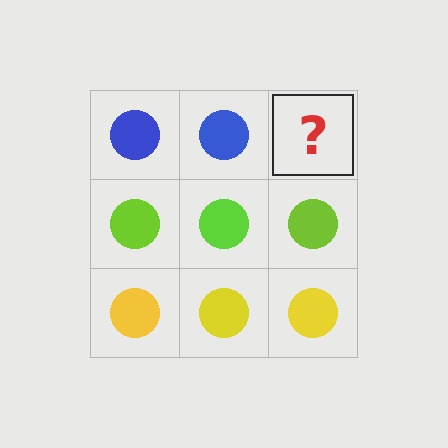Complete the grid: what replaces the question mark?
The question mark should be replaced with a blue circle.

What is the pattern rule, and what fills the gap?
The rule is that each row has a consistent color. The gap should be filled with a blue circle.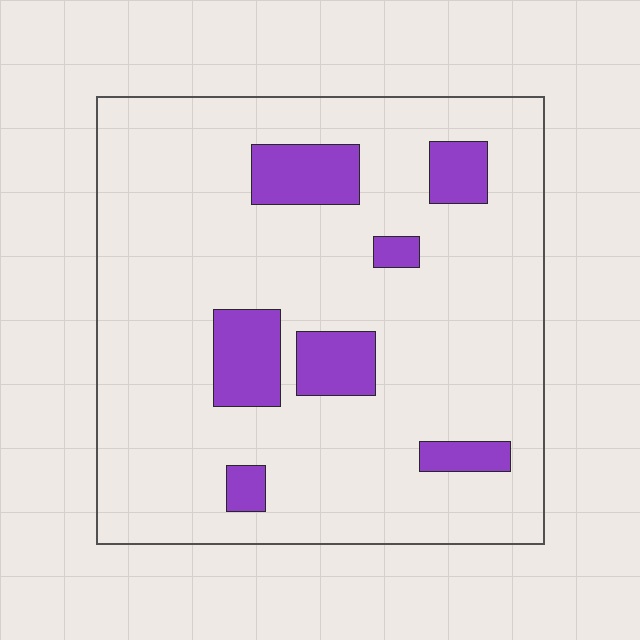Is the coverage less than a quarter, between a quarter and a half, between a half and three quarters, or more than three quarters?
Less than a quarter.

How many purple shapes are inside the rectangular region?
7.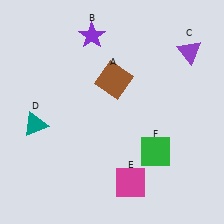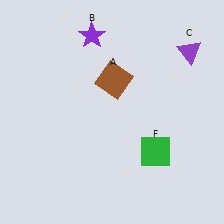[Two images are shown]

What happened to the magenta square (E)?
The magenta square (E) was removed in Image 2. It was in the bottom-right area of Image 1.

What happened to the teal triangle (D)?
The teal triangle (D) was removed in Image 2. It was in the bottom-left area of Image 1.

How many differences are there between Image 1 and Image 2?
There are 2 differences between the two images.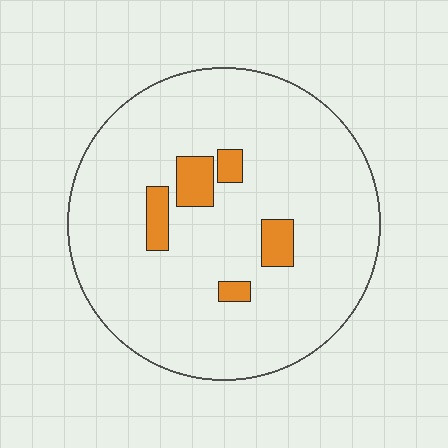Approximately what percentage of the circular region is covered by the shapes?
Approximately 10%.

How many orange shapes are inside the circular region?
5.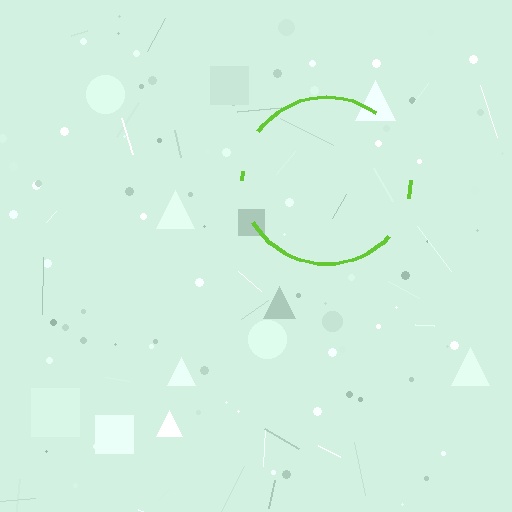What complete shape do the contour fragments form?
The contour fragments form a circle.